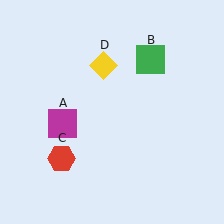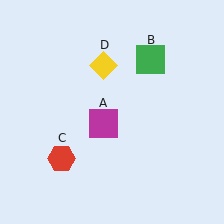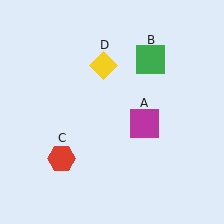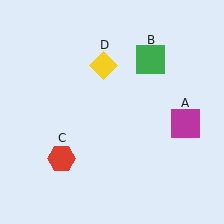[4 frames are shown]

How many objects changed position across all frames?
1 object changed position: magenta square (object A).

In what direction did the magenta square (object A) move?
The magenta square (object A) moved right.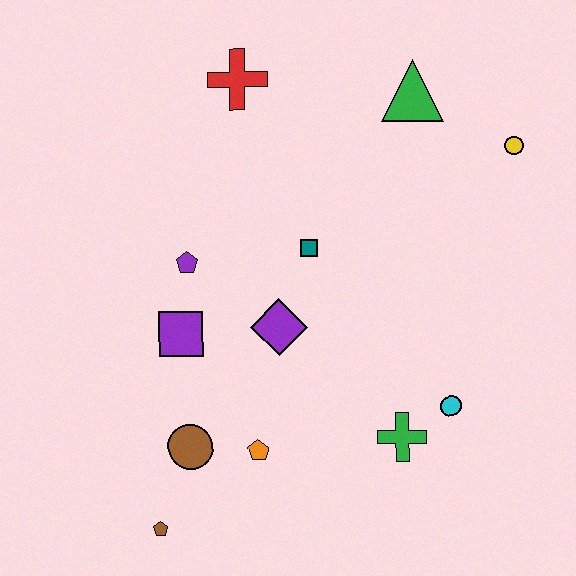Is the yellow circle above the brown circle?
Yes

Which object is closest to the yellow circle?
The green triangle is closest to the yellow circle.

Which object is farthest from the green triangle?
The brown pentagon is farthest from the green triangle.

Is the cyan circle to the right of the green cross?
Yes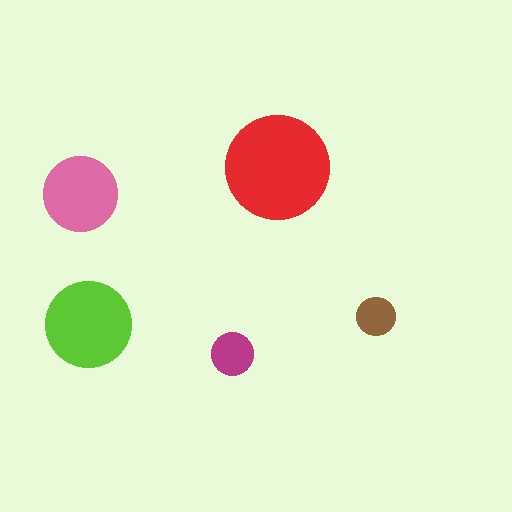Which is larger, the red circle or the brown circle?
The red one.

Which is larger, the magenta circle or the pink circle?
The pink one.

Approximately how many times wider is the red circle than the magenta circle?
About 2.5 times wider.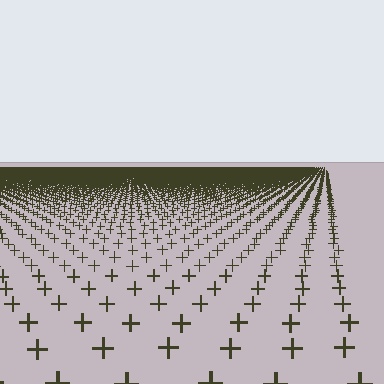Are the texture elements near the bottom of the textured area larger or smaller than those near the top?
Larger. Near the bottom, elements are closer to the viewer and appear at a bigger on-screen size.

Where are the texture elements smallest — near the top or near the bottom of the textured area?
Near the top.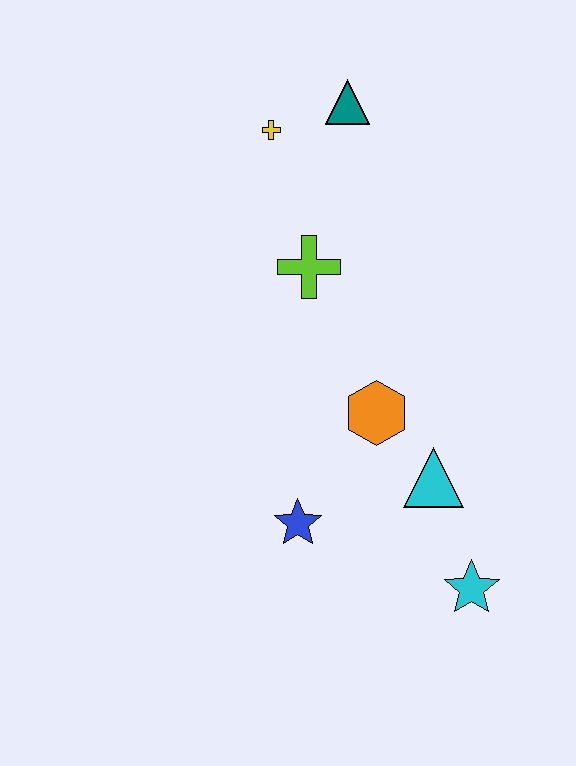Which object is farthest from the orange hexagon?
The teal triangle is farthest from the orange hexagon.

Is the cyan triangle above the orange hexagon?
No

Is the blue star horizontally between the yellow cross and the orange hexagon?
Yes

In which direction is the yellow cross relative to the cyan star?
The yellow cross is above the cyan star.